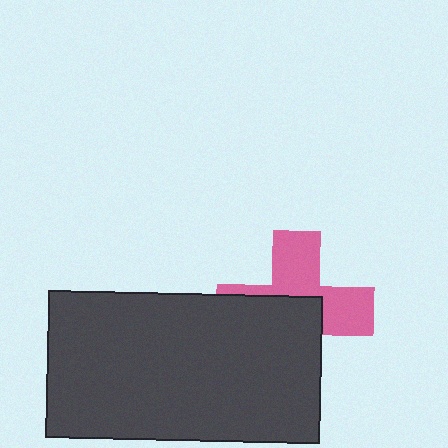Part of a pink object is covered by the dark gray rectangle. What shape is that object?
It is a cross.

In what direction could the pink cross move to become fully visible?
The pink cross could move toward the upper-right. That would shift it out from behind the dark gray rectangle entirely.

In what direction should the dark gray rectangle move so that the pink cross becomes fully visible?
The dark gray rectangle should move toward the lower-left. That is the shortest direction to clear the overlap and leave the pink cross fully visible.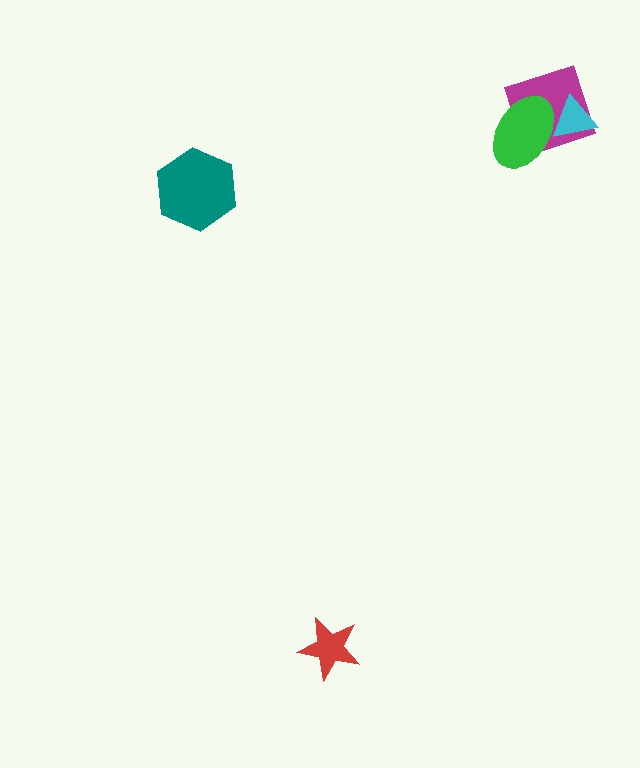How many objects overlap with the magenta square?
2 objects overlap with the magenta square.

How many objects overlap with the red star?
0 objects overlap with the red star.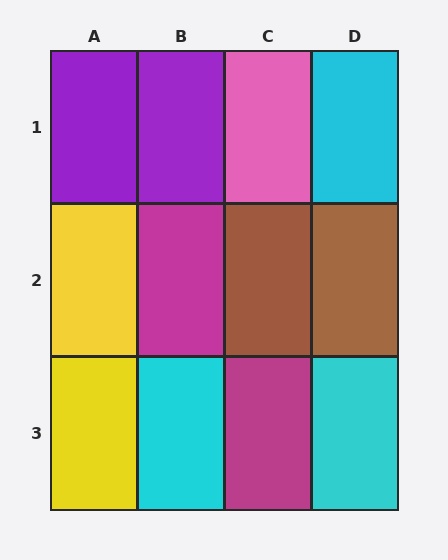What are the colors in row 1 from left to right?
Purple, purple, pink, cyan.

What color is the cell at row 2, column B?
Magenta.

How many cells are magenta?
2 cells are magenta.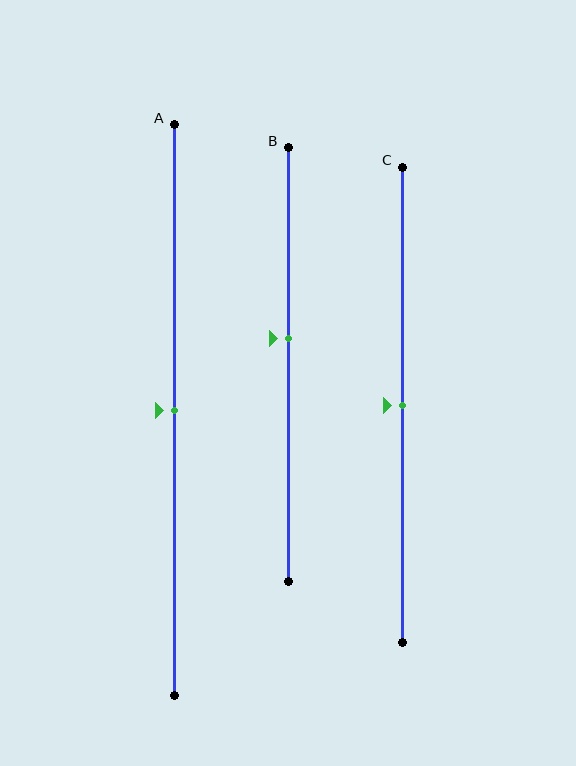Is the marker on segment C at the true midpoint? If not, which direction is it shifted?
Yes, the marker on segment C is at the true midpoint.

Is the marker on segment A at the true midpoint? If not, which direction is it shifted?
Yes, the marker on segment A is at the true midpoint.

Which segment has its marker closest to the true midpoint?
Segment A has its marker closest to the true midpoint.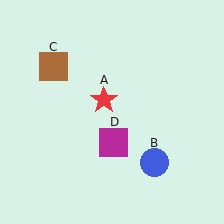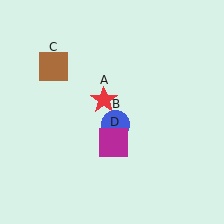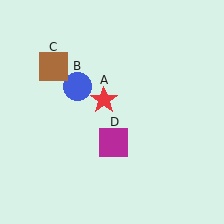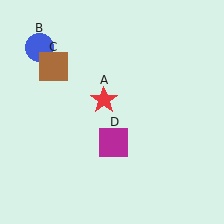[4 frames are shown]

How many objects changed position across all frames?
1 object changed position: blue circle (object B).